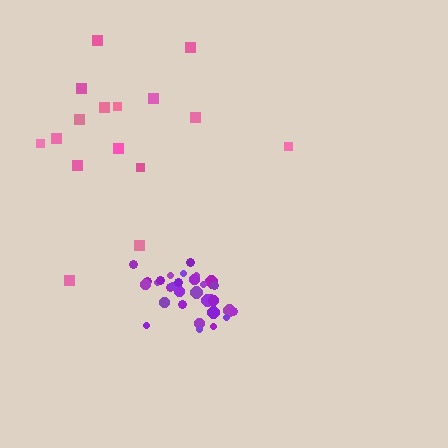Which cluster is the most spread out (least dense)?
Pink.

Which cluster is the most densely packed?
Purple.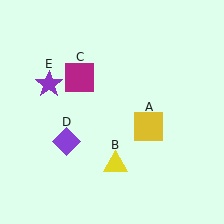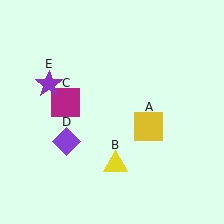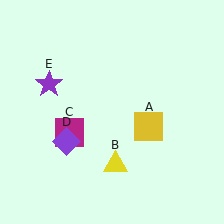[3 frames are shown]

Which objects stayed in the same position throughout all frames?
Yellow square (object A) and yellow triangle (object B) and purple diamond (object D) and purple star (object E) remained stationary.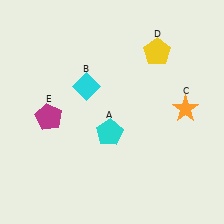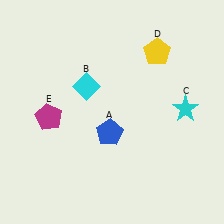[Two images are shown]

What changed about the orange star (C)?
In Image 1, C is orange. In Image 2, it changed to cyan.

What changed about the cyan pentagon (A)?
In Image 1, A is cyan. In Image 2, it changed to blue.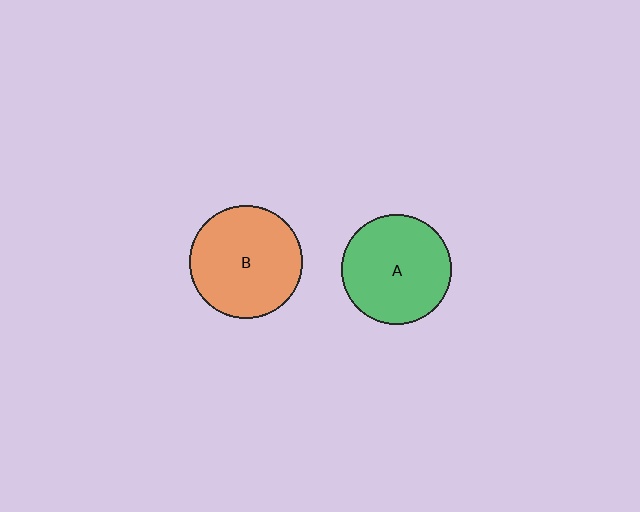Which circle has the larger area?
Circle B (orange).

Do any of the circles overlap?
No, none of the circles overlap.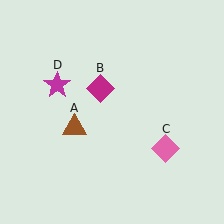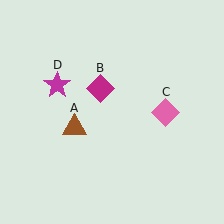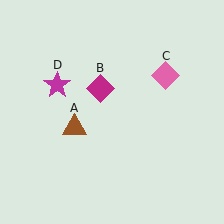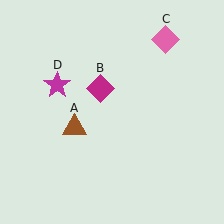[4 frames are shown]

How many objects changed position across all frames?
1 object changed position: pink diamond (object C).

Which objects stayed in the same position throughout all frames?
Brown triangle (object A) and magenta diamond (object B) and magenta star (object D) remained stationary.